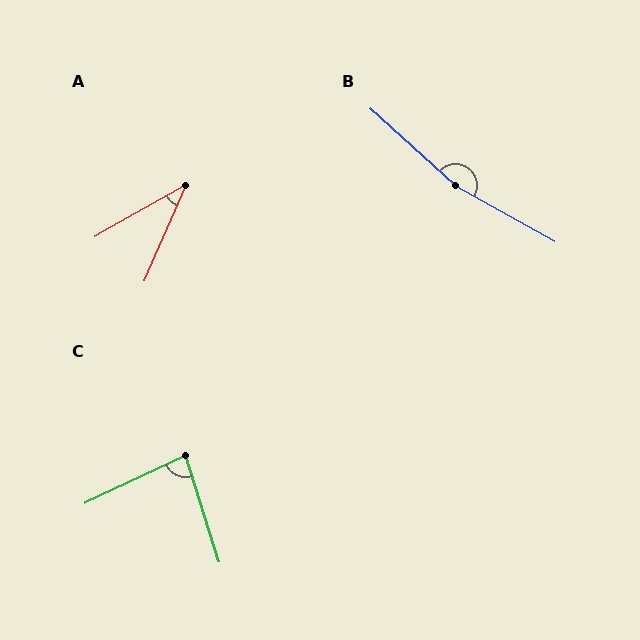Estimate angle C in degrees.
Approximately 82 degrees.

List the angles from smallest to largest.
A (37°), C (82°), B (167°).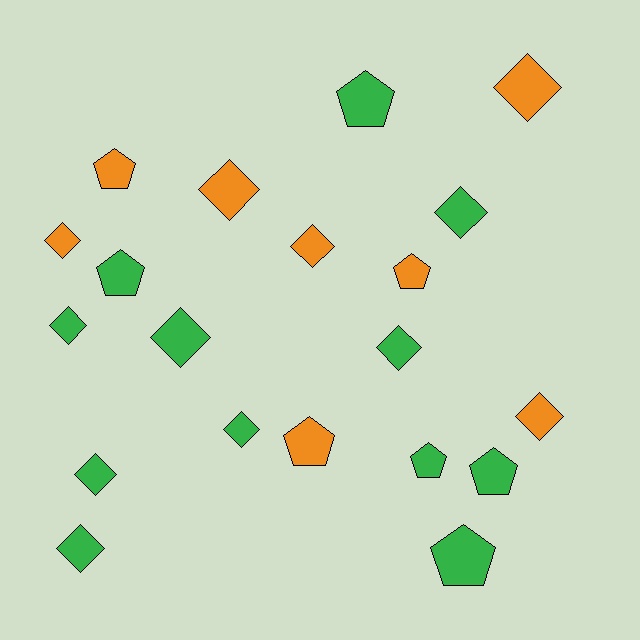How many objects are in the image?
There are 20 objects.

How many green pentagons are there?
There are 5 green pentagons.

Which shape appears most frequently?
Diamond, with 12 objects.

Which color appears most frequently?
Green, with 12 objects.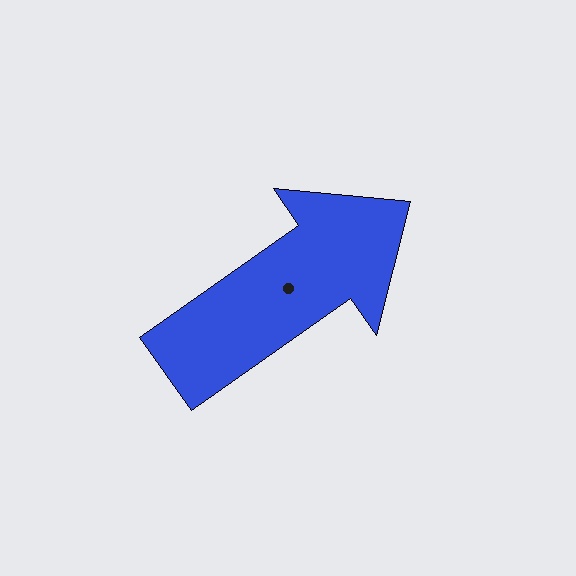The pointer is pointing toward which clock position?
Roughly 2 o'clock.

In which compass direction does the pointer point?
Northeast.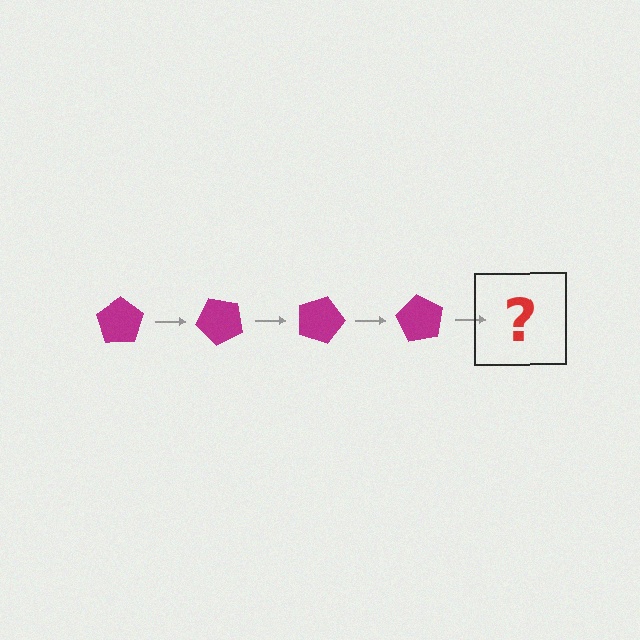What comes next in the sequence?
The next element should be a magenta pentagon rotated 180 degrees.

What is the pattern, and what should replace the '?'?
The pattern is that the pentagon rotates 45 degrees each step. The '?' should be a magenta pentagon rotated 180 degrees.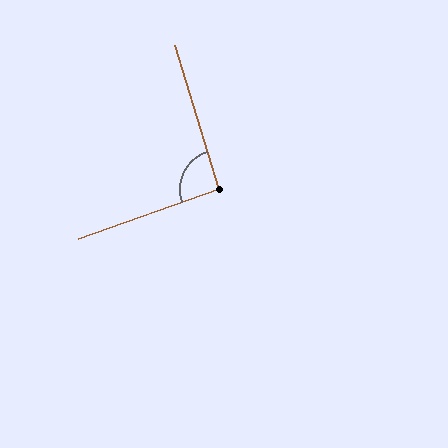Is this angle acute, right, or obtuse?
It is approximately a right angle.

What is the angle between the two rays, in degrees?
Approximately 92 degrees.